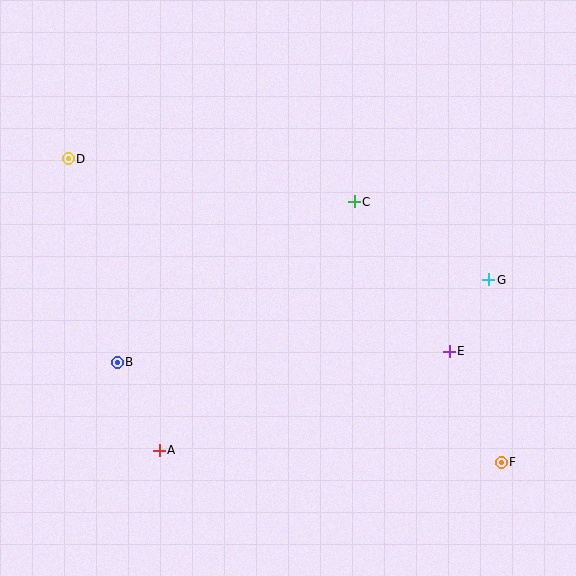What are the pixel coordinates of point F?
Point F is at (501, 462).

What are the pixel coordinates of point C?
Point C is at (354, 202).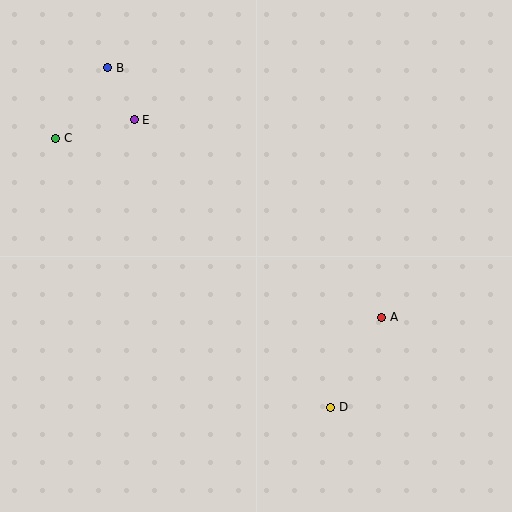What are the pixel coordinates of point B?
Point B is at (108, 68).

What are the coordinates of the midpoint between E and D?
The midpoint between E and D is at (233, 263).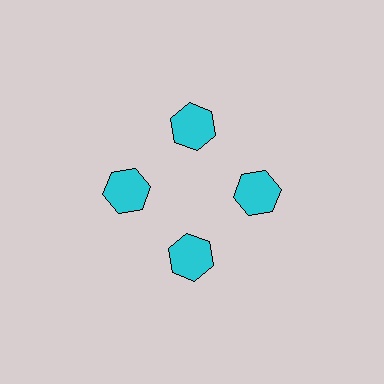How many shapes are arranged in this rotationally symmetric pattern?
There are 4 shapes, arranged in 4 groups of 1.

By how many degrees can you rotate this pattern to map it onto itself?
The pattern maps onto itself every 90 degrees of rotation.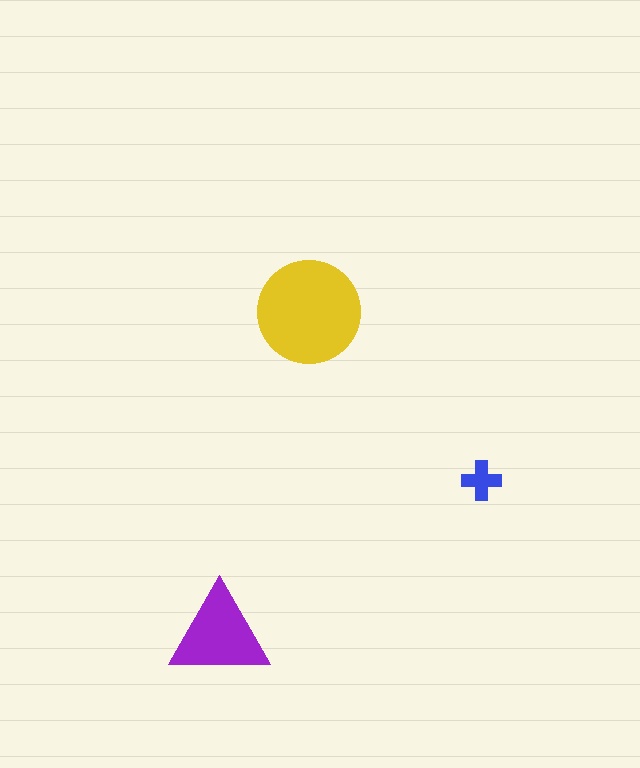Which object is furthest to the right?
The blue cross is rightmost.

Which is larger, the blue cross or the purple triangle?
The purple triangle.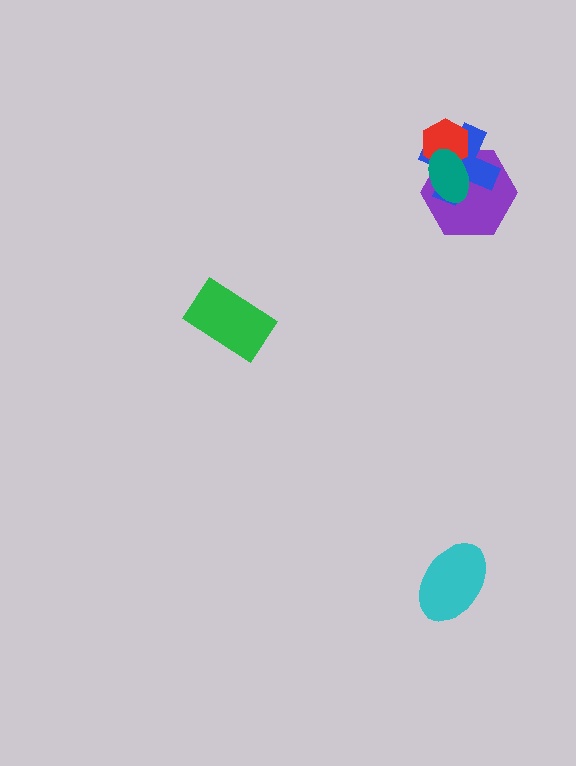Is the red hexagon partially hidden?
Yes, it is partially covered by another shape.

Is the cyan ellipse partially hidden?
No, no other shape covers it.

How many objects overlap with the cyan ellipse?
0 objects overlap with the cyan ellipse.